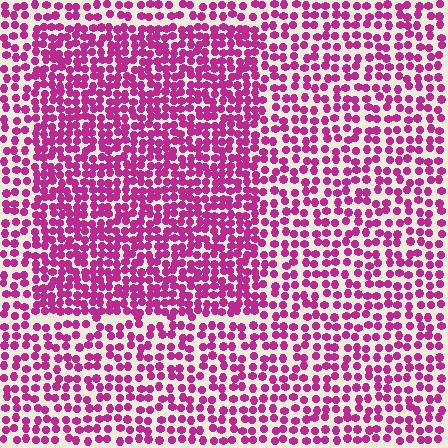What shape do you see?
I see a rectangle.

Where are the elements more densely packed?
The elements are more densely packed inside the rectangle boundary.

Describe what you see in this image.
The image contains small magenta elements arranged at two different densities. A rectangle-shaped region is visible where the elements are more densely packed than the surrounding area.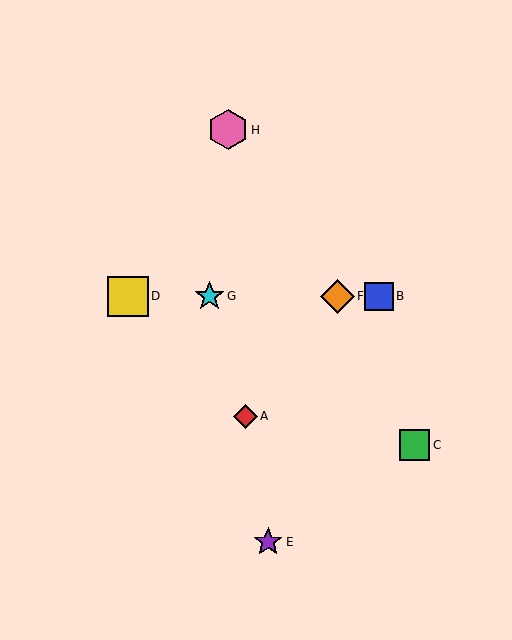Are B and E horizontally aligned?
No, B is at y≈296 and E is at y≈542.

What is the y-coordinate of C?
Object C is at y≈445.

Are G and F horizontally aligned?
Yes, both are at y≈296.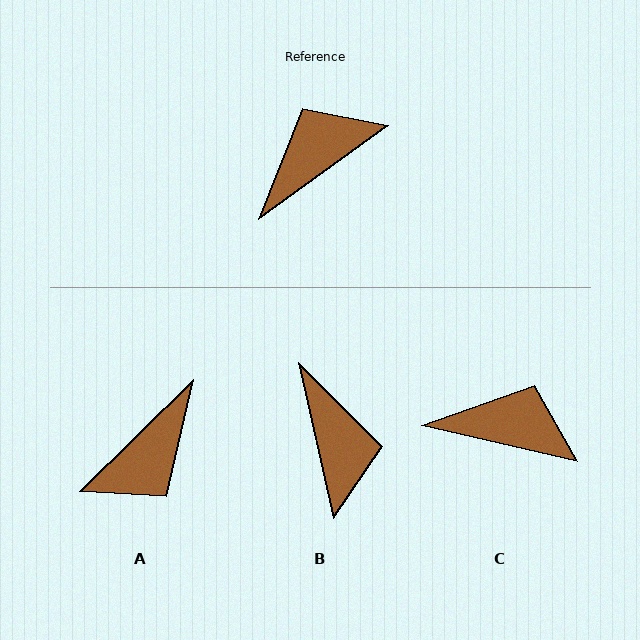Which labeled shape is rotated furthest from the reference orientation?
A, about 172 degrees away.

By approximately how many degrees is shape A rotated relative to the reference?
Approximately 172 degrees clockwise.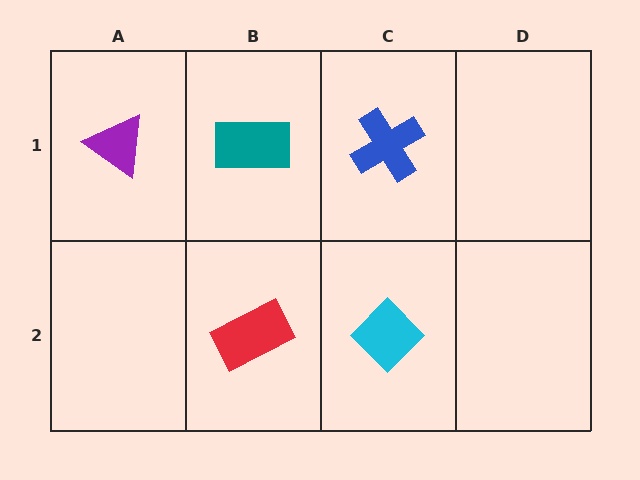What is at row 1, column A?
A purple triangle.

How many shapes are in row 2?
2 shapes.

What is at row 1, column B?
A teal rectangle.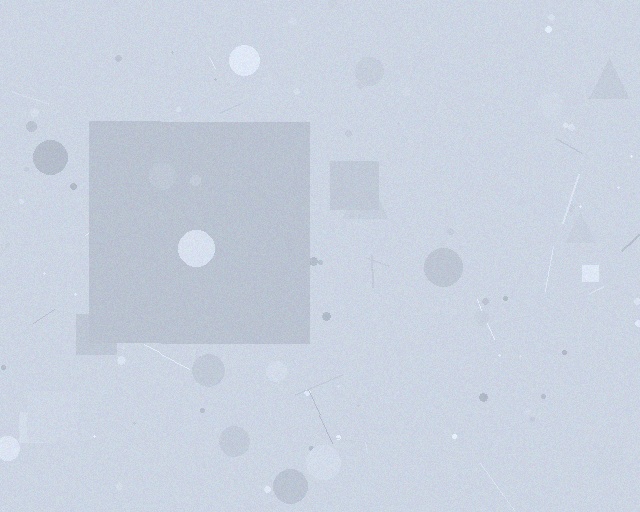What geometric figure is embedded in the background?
A square is embedded in the background.